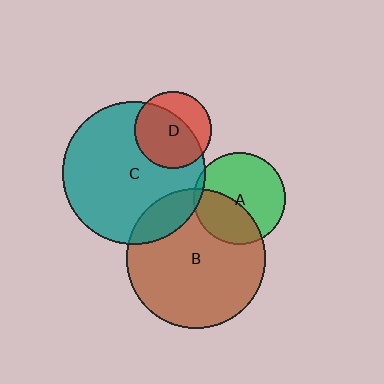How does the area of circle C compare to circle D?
Approximately 3.5 times.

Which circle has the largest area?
Circle C (teal).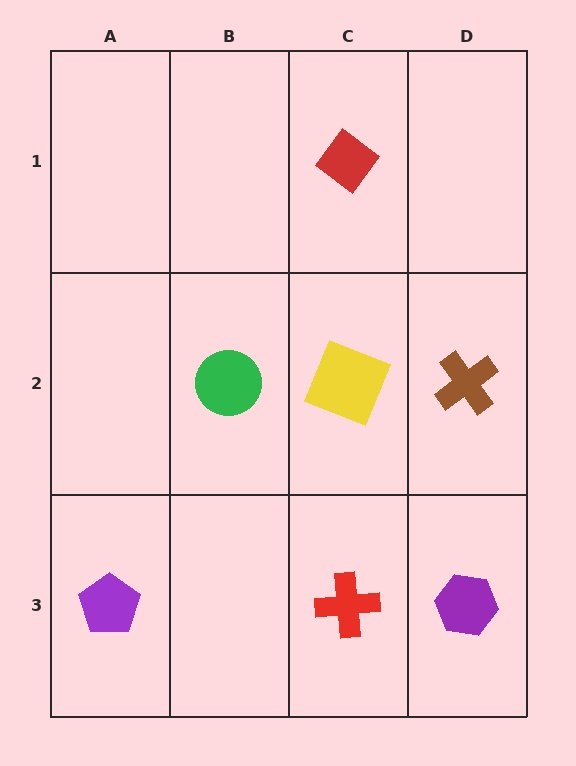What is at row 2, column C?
A yellow square.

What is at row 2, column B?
A green circle.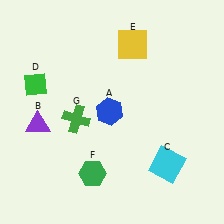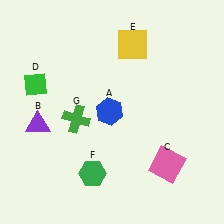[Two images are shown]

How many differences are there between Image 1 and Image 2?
There is 1 difference between the two images.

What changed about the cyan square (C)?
In Image 1, C is cyan. In Image 2, it changed to pink.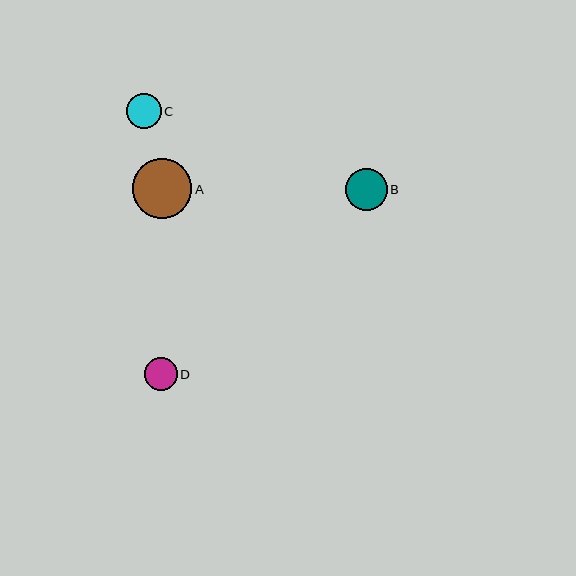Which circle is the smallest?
Circle D is the smallest with a size of approximately 33 pixels.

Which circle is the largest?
Circle A is the largest with a size of approximately 59 pixels.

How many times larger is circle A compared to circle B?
Circle A is approximately 1.4 times the size of circle B.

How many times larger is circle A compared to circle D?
Circle A is approximately 1.8 times the size of circle D.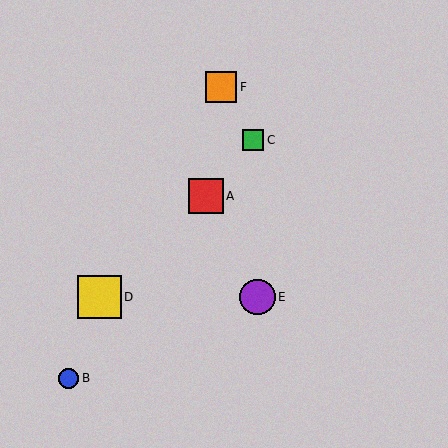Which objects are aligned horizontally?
Objects D, E are aligned horizontally.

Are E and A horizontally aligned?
No, E is at y≈297 and A is at y≈196.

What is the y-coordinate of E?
Object E is at y≈297.